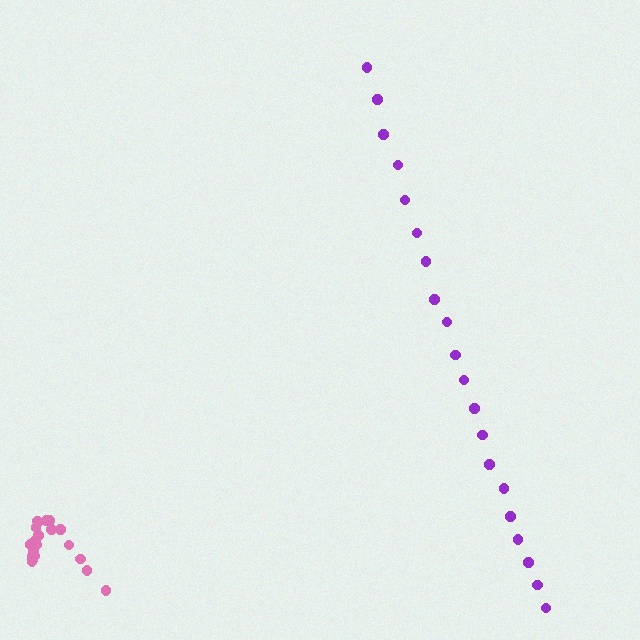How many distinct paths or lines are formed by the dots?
There are 2 distinct paths.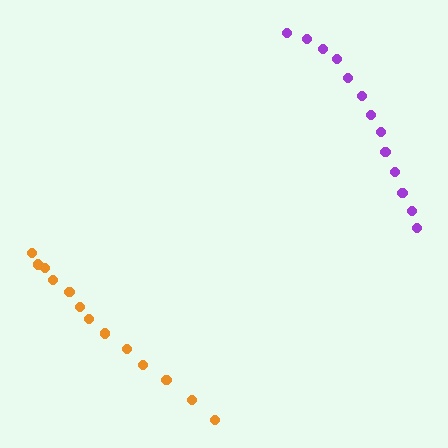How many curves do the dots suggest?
There are 2 distinct paths.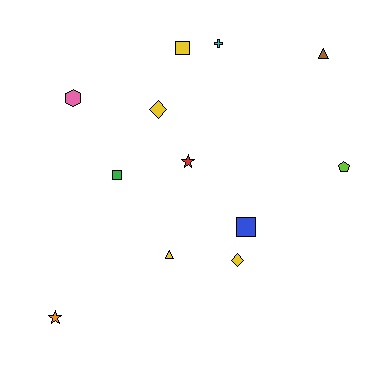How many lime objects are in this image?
There is 1 lime object.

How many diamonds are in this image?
There are 2 diamonds.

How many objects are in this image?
There are 12 objects.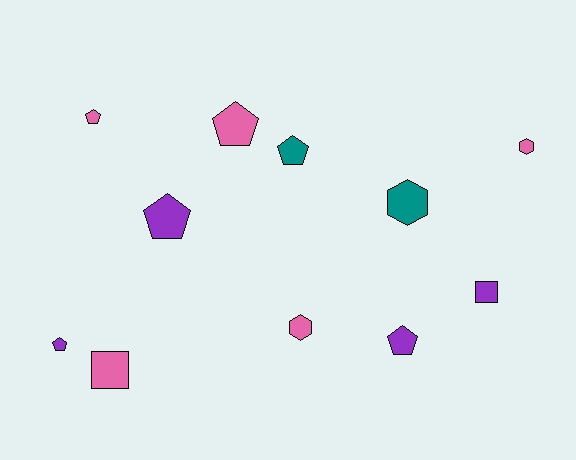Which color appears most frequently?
Pink, with 5 objects.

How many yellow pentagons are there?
There are no yellow pentagons.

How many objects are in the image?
There are 11 objects.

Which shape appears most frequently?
Pentagon, with 6 objects.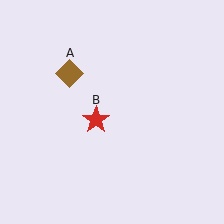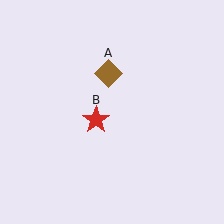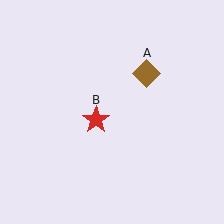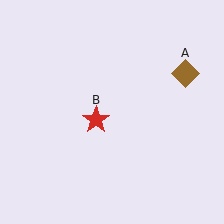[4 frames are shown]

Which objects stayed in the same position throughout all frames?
Red star (object B) remained stationary.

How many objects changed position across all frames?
1 object changed position: brown diamond (object A).